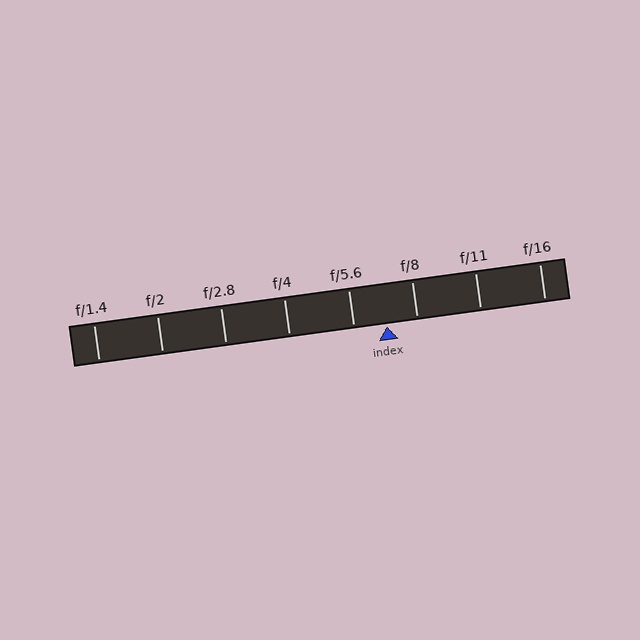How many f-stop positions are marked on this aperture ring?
There are 8 f-stop positions marked.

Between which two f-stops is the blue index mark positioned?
The index mark is between f/5.6 and f/8.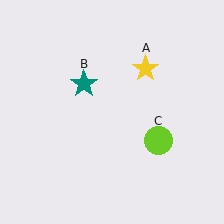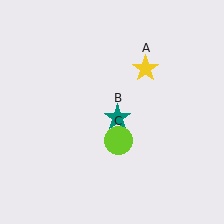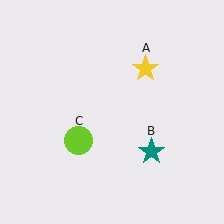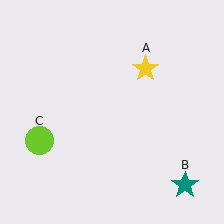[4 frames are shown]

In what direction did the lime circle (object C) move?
The lime circle (object C) moved left.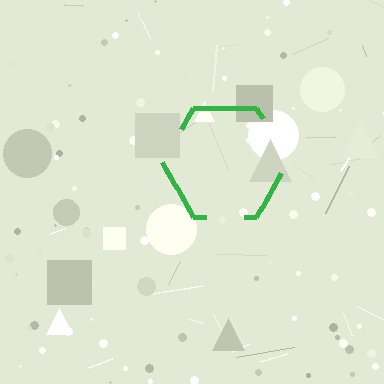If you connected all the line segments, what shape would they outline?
They would outline a hexagon.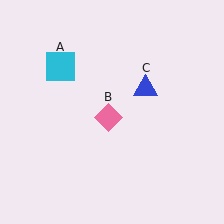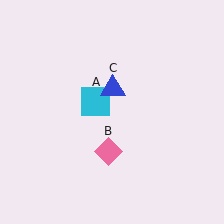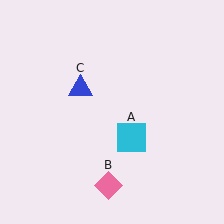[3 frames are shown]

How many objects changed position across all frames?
3 objects changed position: cyan square (object A), pink diamond (object B), blue triangle (object C).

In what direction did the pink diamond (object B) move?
The pink diamond (object B) moved down.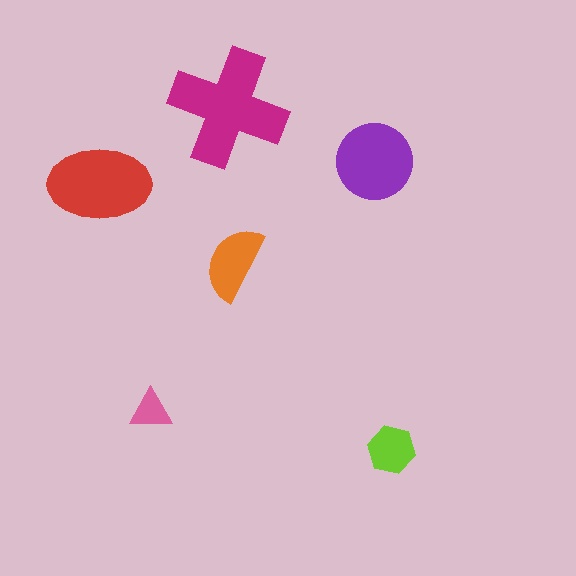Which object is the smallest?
The pink triangle.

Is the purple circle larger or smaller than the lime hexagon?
Larger.